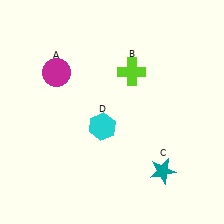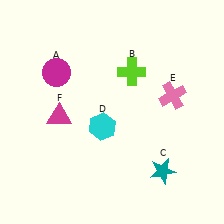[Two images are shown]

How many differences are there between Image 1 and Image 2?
There are 2 differences between the two images.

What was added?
A pink cross (E), a magenta triangle (F) were added in Image 2.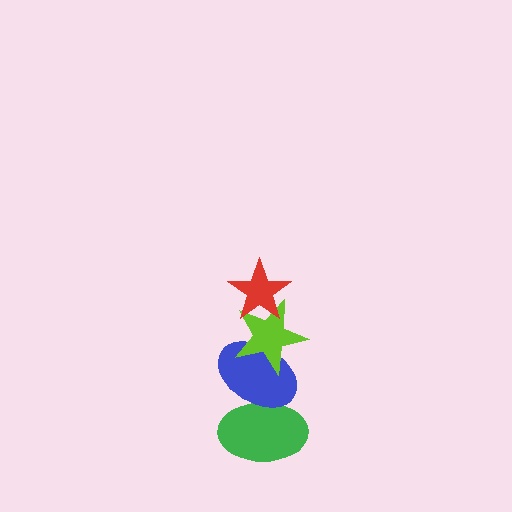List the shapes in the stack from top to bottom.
From top to bottom: the red star, the lime star, the blue ellipse, the green ellipse.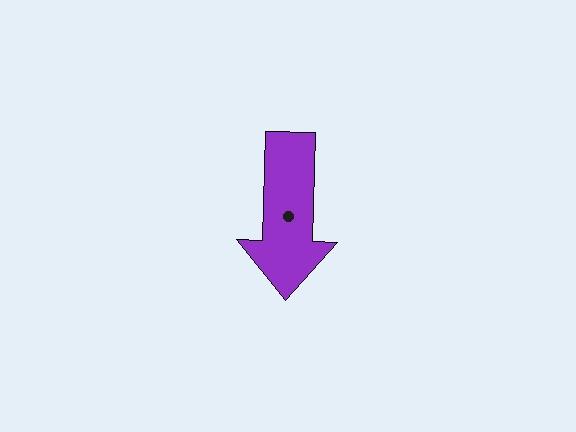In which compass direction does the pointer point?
South.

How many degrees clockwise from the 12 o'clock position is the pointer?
Approximately 182 degrees.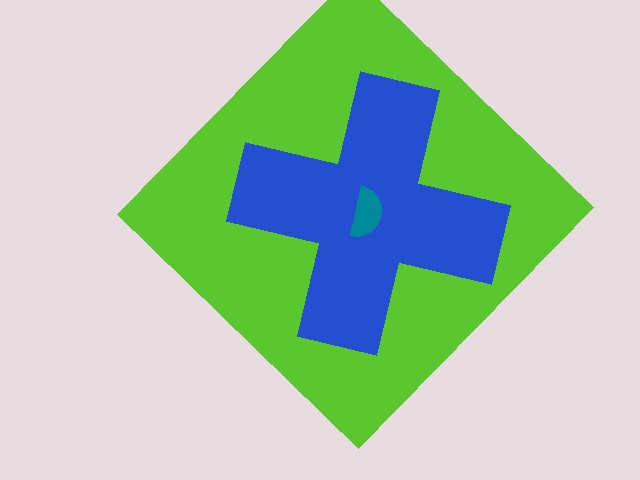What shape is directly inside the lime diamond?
The blue cross.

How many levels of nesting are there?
3.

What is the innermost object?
The teal semicircle.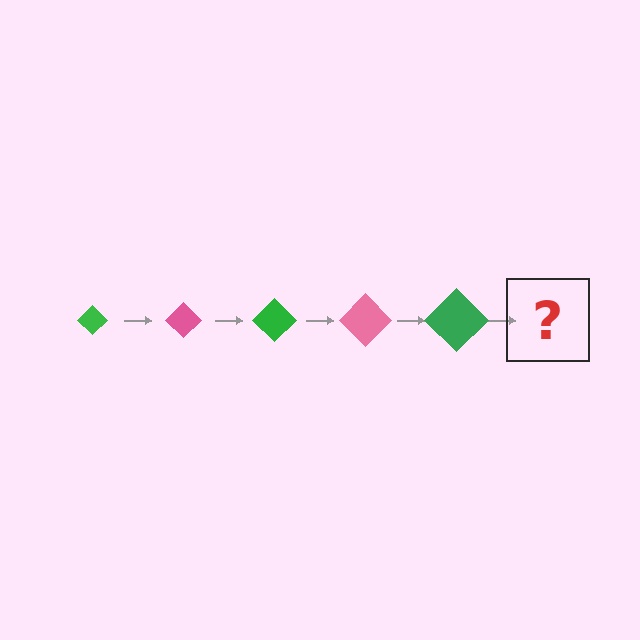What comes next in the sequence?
The next element should be a pink diamond, larger than the previous one.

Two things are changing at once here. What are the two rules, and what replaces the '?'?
The two rules are that the diamond grows larger each step and the color cycles through green and pink. The '?' should be a pink diamond, larger than the previous one.